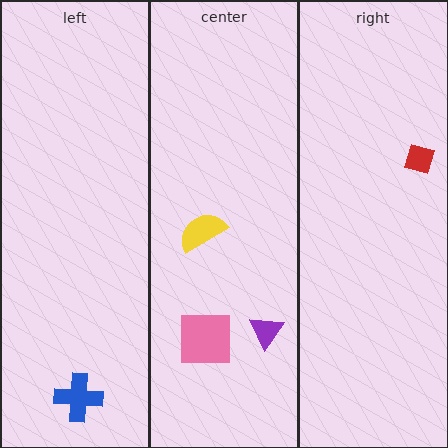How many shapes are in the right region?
1.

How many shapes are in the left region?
1.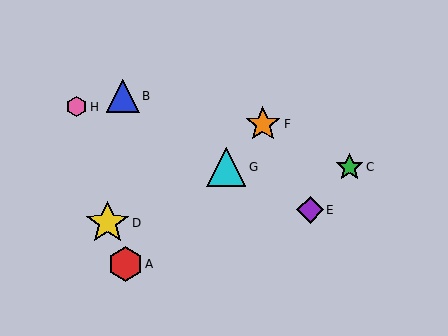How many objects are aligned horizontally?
2 objects (C, G) are aligned horizontally.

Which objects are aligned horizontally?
Objects C, G are aligned horizontally.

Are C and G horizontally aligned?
Yes, both are at y≈167.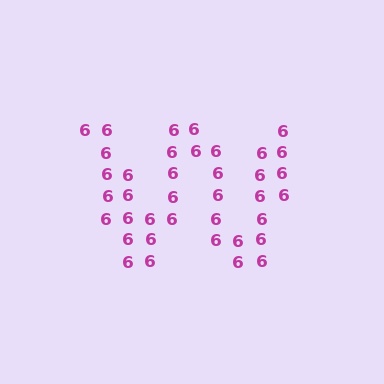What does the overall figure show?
The overall figure shows the letter W.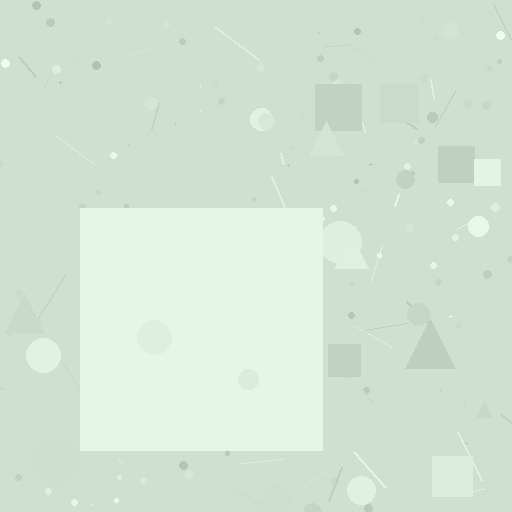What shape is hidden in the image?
A square is hidden in the image.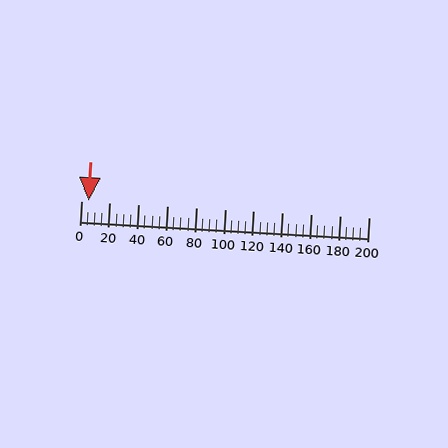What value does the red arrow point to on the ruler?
The red arrow points to approximately 5.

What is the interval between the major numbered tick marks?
The major tick marks are spaced 20 units apart.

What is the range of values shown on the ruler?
The ruler shows values from 0 to 200.